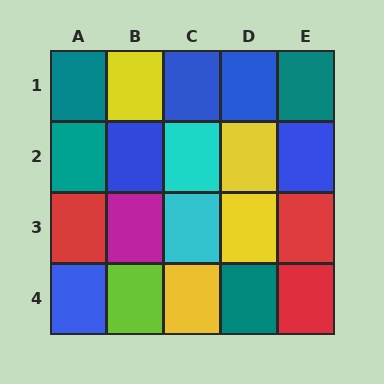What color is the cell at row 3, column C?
Cyan.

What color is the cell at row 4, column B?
Lime.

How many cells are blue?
5 cells are blue.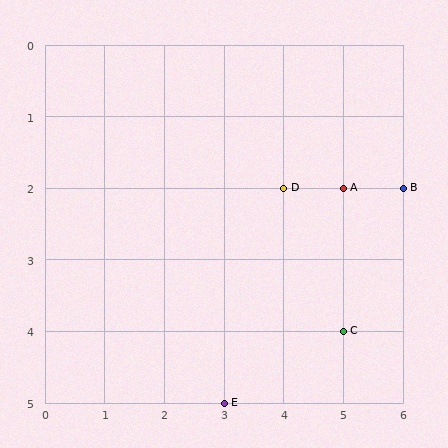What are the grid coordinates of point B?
Point B is at grid coordinates (6, 2).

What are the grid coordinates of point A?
Point A is at grid coordinates (5, 2).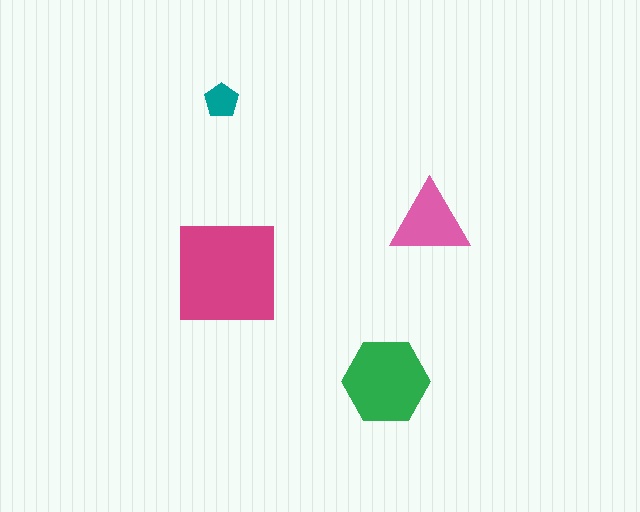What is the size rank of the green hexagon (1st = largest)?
2nd.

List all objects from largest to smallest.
The magenta square, the green hexagon, the pink triangle, the teal pentagon.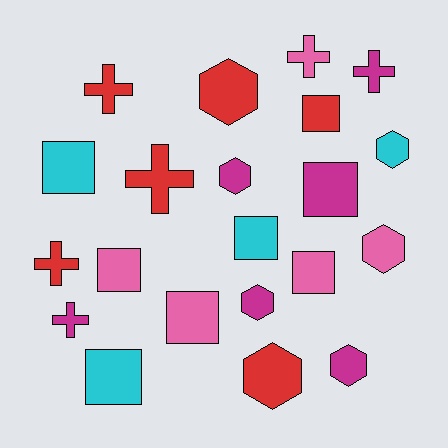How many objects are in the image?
There are 21 objects.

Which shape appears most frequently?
Square, with 8 objects.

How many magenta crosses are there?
There are 2 magenta crosses.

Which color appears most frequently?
Magenta, with 6 objects.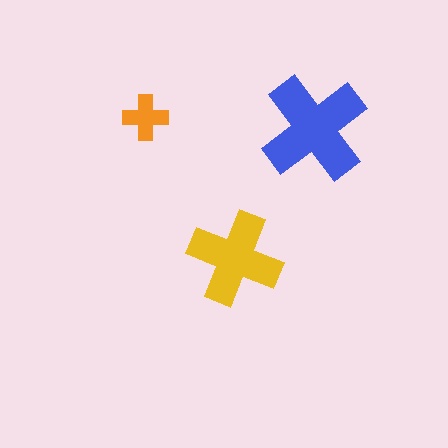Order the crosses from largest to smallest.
the blue one, the yellow one, the orange one.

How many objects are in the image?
There are 3 objects in the image.